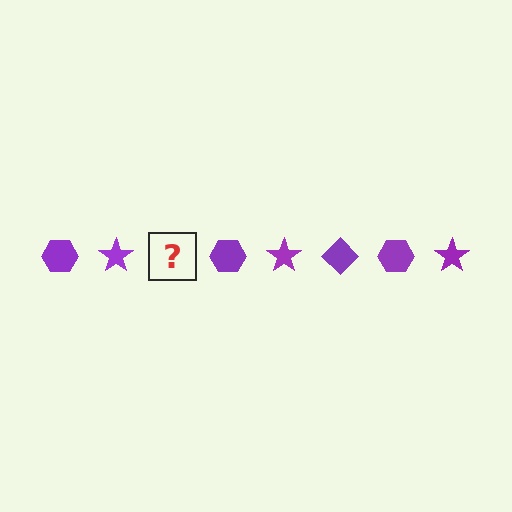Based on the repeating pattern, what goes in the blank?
The blank should be a purple diamond.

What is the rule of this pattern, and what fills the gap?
The rule is that the pattern cycles through hexagon, star, diamond shapes in purple. The gap should be filled with a purple diamond.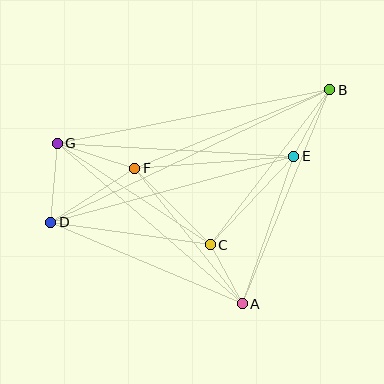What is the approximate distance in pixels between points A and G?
The distance between A and G is approximately 245 pixels.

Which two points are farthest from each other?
Points B and D are farthest from each other.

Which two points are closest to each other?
Points A and C are closest to each other.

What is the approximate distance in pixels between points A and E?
The distance between A and E is approximately 156 pixels.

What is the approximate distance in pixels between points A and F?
The distance between A and F is approximately 173 pixels.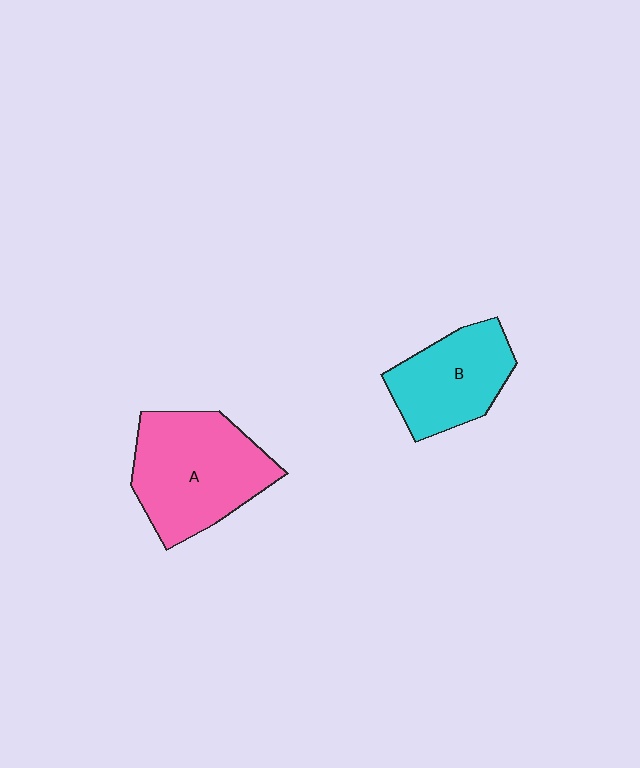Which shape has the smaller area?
Shape B (cyan).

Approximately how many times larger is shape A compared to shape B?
Approximately 1.4 times.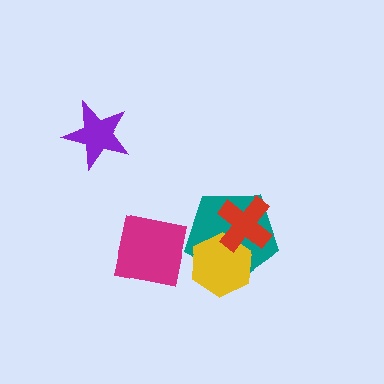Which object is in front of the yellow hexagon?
The red cross is in front of the yellow hexagon.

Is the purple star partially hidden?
No, no other shape covers it.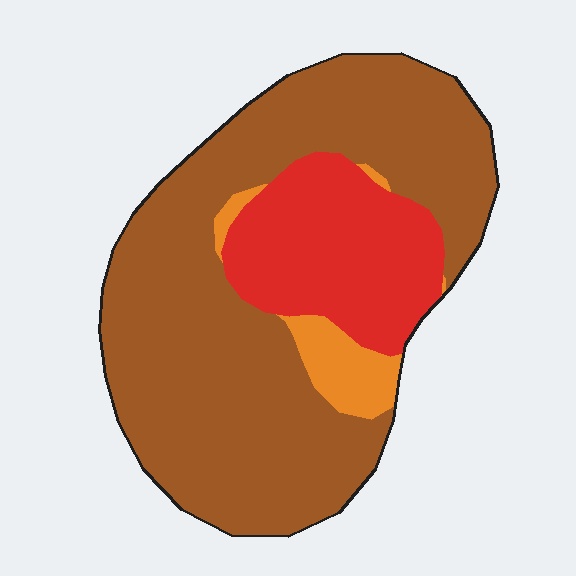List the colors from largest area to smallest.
From largest to smallest: brown, red, orange.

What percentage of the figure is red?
Red takes up about one quarter (1/4) of the figure.